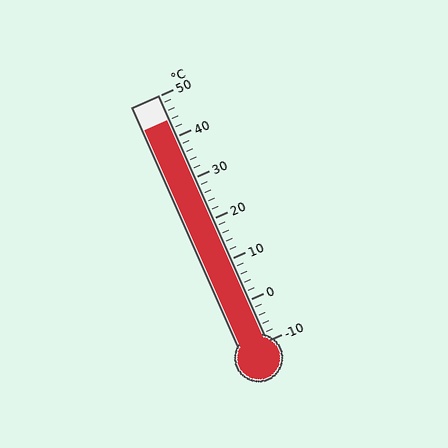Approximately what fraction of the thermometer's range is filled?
The thermometer is filled to approximately 90% of its range.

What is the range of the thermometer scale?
The thermometer scale ranges from -10°C to 50°C.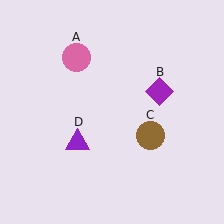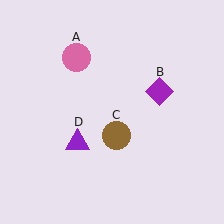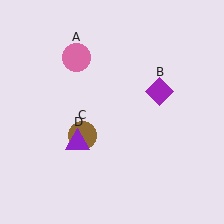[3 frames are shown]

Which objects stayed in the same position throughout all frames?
Pink circle (object A) and purple diamond (object B) and purple triangle (object D) remained stationary.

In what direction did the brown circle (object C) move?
The brown circle (object C) moved left.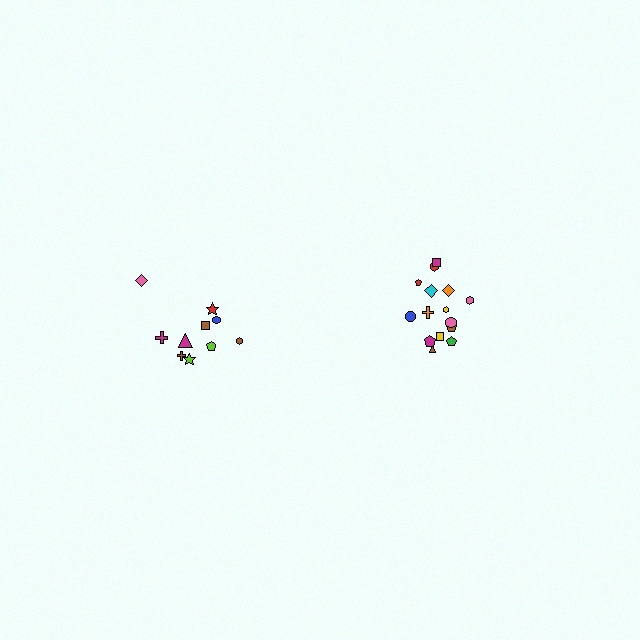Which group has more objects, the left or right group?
The right group.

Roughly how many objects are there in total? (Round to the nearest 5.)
Roughly 25 objects in total.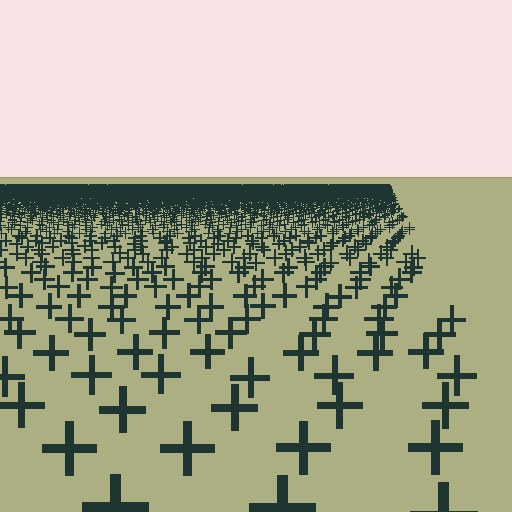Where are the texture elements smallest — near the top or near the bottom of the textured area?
Near the top.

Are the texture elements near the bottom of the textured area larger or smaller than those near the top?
Larger. Near the bottom, elements are closer to the viewer and appear at a bigger on-screen size.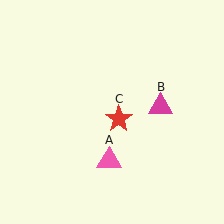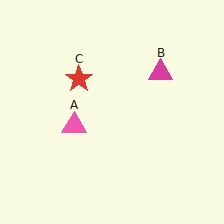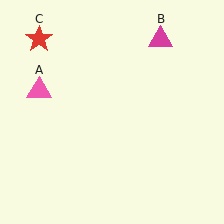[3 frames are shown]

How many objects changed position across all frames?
3 objects changed position: pink triangle (object A), magenta triangle (object B), red star (object C).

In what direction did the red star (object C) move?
The red star (object C) moved up and to the left.